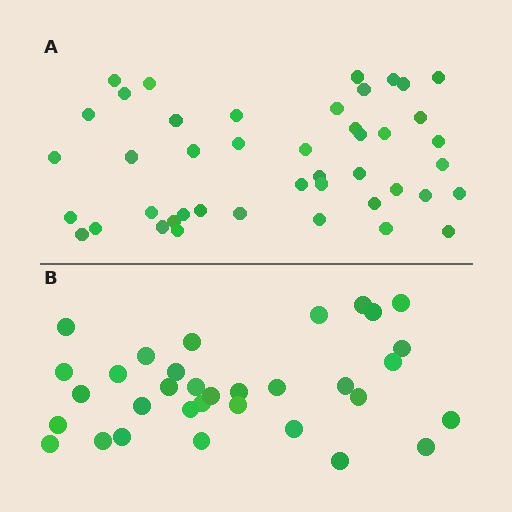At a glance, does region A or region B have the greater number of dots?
Region A (the top region) has more dots.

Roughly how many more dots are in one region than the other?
Region A has roughly 12 or so more dots than region B.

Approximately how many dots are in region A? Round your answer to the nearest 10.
About 40 dots. (The exact count is 44, which rounds to 40.)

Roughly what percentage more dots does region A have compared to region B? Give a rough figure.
About 35% more.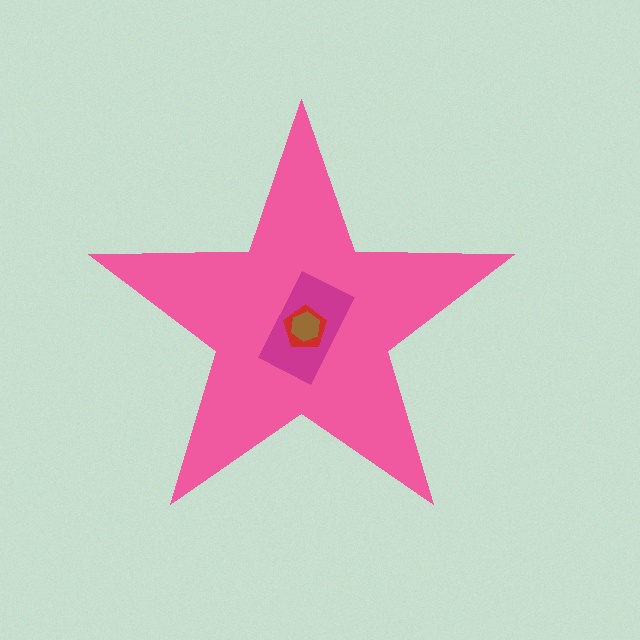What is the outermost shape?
The pink star.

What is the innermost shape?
The brown hexagon.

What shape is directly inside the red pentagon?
The brown hexagon.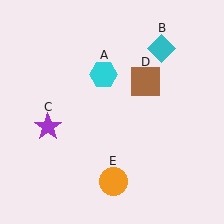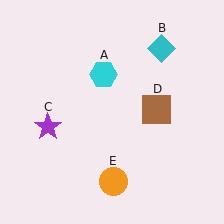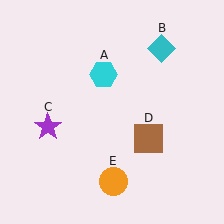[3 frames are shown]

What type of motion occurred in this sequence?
The brown square (object D) rotated clockwise around the center of the scene.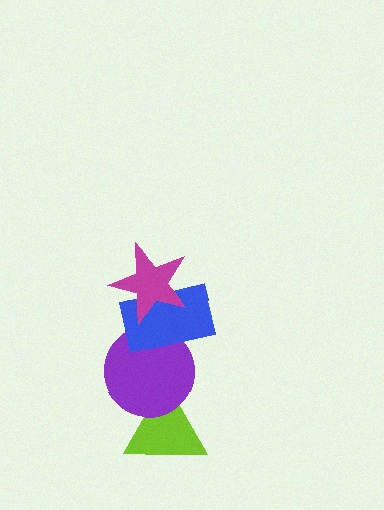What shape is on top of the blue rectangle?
The magenta star is on top of the blue rectangle.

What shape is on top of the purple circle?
The blue rectangle is on top of the purple circle.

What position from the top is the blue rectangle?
The blue rectangle is 2nd from the top.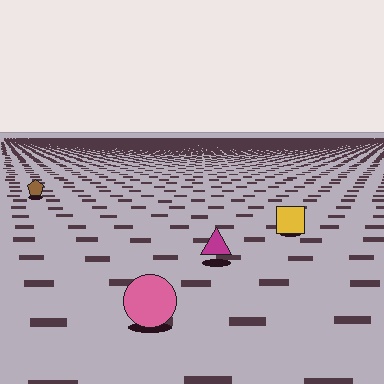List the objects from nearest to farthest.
From nearest to farthest: the pink circle, the magenta triangle, the yellow square, the brown pentagon.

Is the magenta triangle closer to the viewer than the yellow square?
Yes. The magenta triangle is closer — you can tell from the texture gradient: the ground texture is coarser near it.